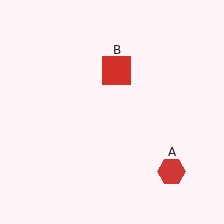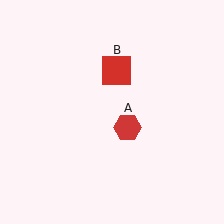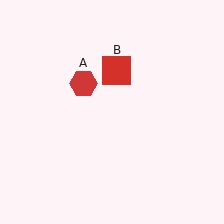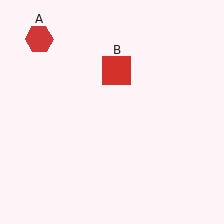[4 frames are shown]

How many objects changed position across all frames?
1 object changed position: red hexagon (object A).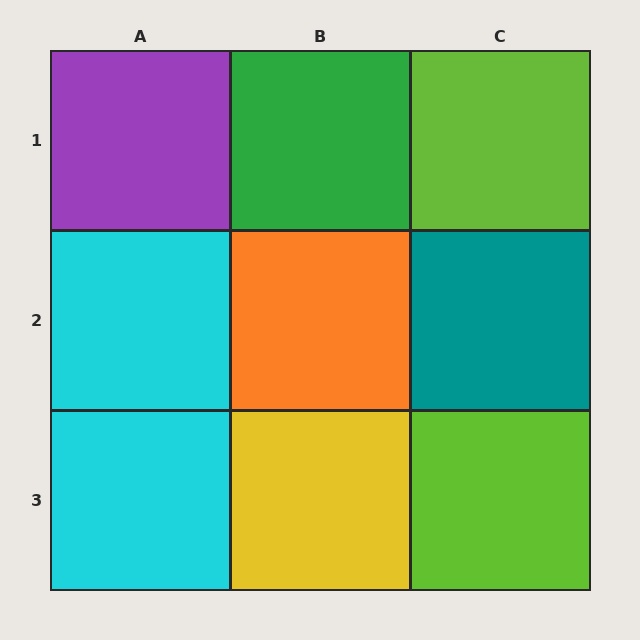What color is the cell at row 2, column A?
Cyan.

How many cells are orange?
1 cell is orange.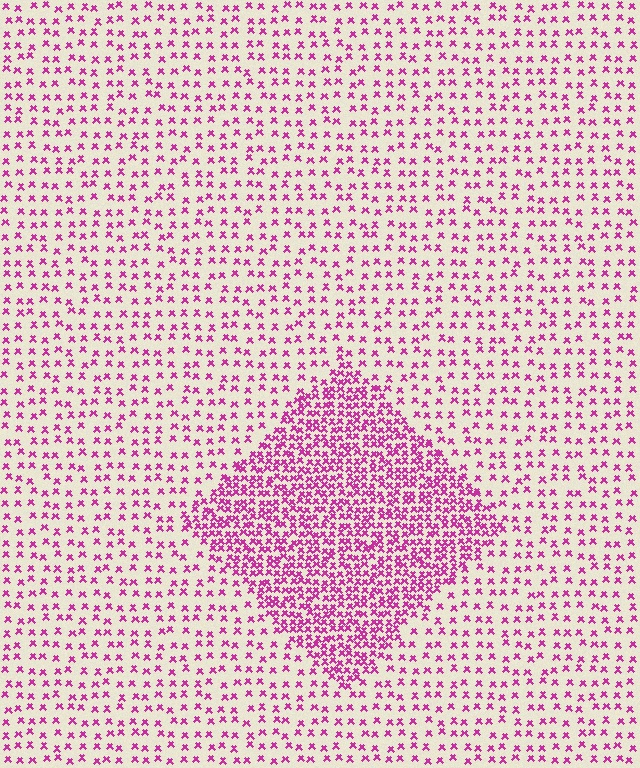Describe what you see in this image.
The image contains small magenta elements arranged at two different densities. A diamond-shaped region is visible where the elements are more densely packed than the surrounding area.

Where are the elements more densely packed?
The elements are more densely packed inside the diamond boundary.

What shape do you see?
I see a diamond.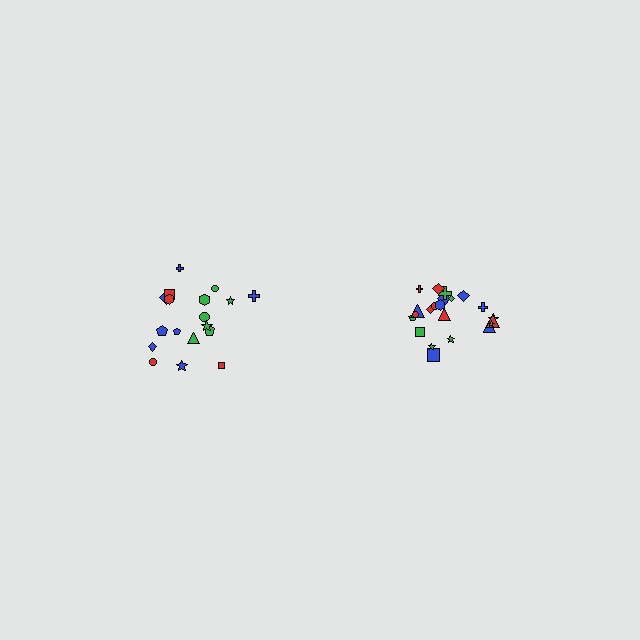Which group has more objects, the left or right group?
The right group.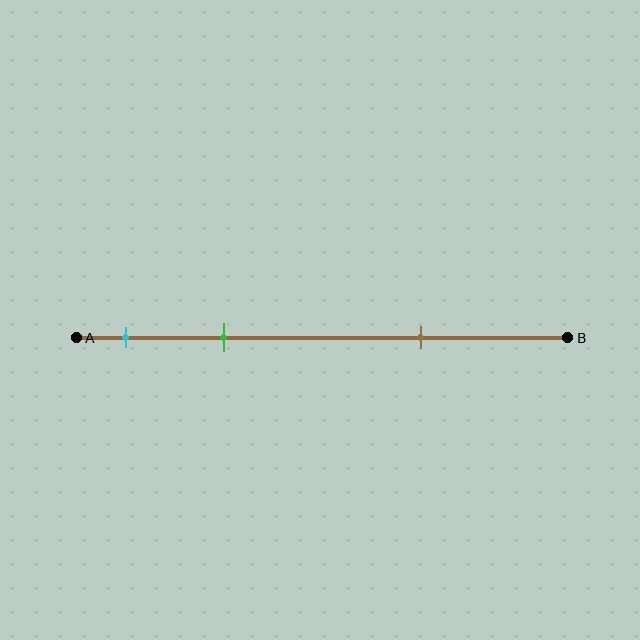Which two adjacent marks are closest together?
The cyan and green marks are the closest adjacent pair.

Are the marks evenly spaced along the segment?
No, the marks are not evenly spaced.